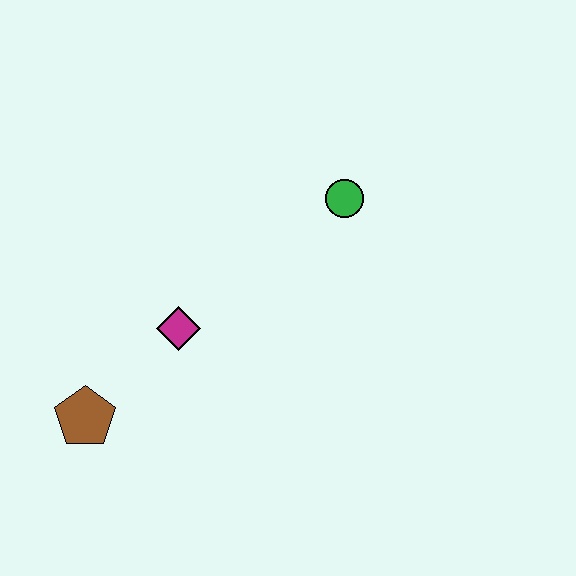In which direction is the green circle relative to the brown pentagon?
The green circle is to the right of the brown pentagon.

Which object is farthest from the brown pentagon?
The green circle is farthest from the brown pentagon.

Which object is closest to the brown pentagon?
The magenta diamond is closest to the brown pentagon.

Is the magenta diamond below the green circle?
Yes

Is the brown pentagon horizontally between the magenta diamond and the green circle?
No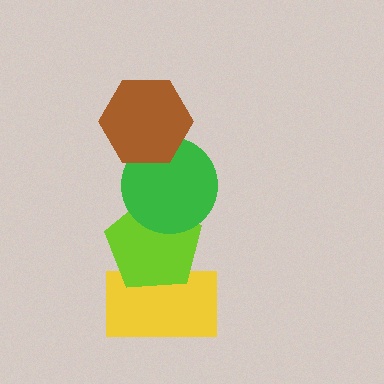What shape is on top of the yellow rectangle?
The lime pentagon is on top of the yellow rectangle.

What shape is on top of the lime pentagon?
The green circle is on top of the lime pentagon.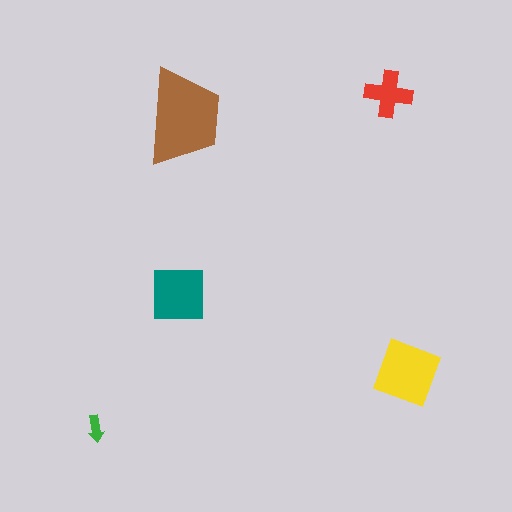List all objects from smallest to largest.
The green arrow, the red cross, the teal square, the yellow diamond, the brown trapezoid.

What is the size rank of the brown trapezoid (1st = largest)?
1st.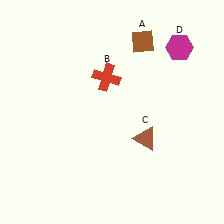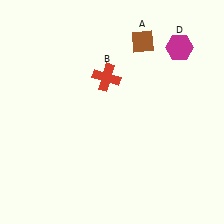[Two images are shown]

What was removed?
The brown triangle (C) was removed in Image 2.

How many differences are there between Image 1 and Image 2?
There is 1 difference between the two images.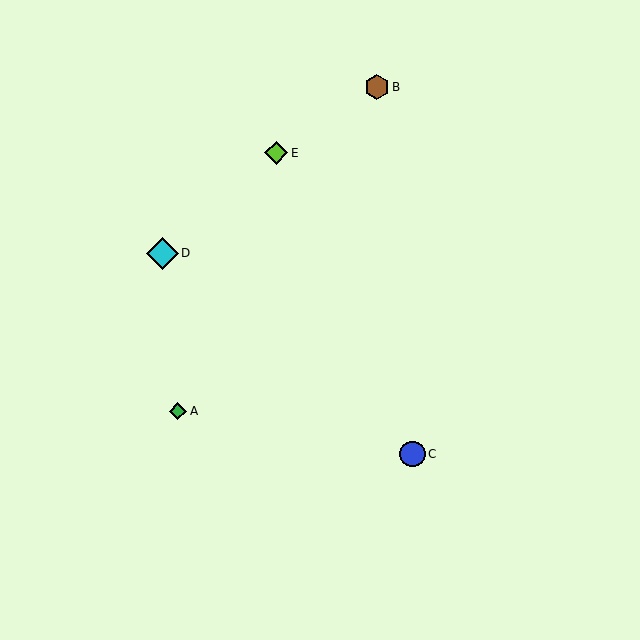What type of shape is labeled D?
Shape D is a cyan diamond.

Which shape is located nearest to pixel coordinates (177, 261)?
The cyan diamond (labeled D) at (162, 253) is nearest to that location.